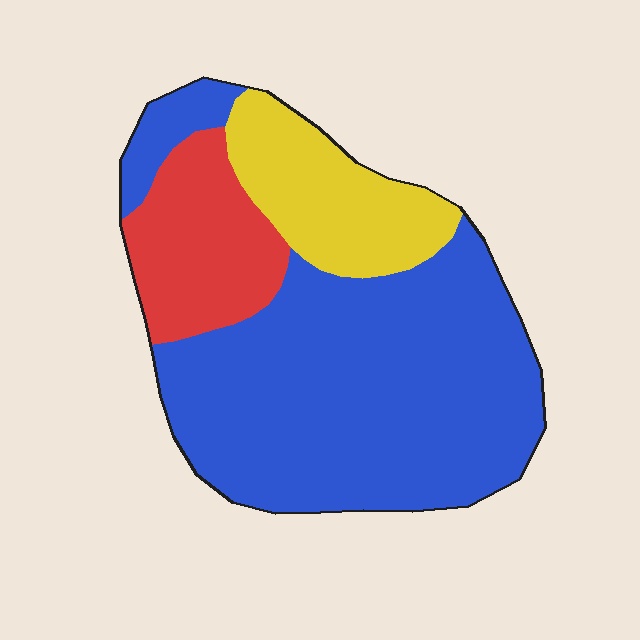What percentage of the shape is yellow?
Yellow takes up about one sixth (1/6) of the shape.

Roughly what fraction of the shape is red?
Red covers roughly 15% of the shape.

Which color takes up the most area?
Blue, at roughly 65%.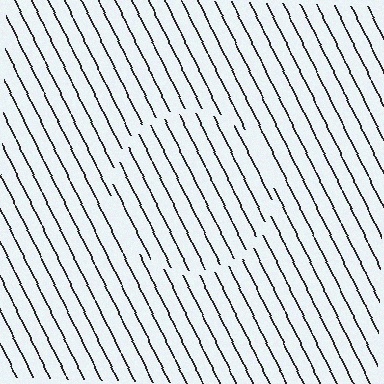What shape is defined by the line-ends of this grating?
An illusory circle. The interior of the shape contains the same grating, shifted by half a period — the contour is defined by the phase discontinuity where line-ends from the inner and outer gratings abut.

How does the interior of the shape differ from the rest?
The interior of the shape contains the same grating, shifted by half a period — the contour is defined by the phase discontinuity where line-ends from the inner and outer gratings abut.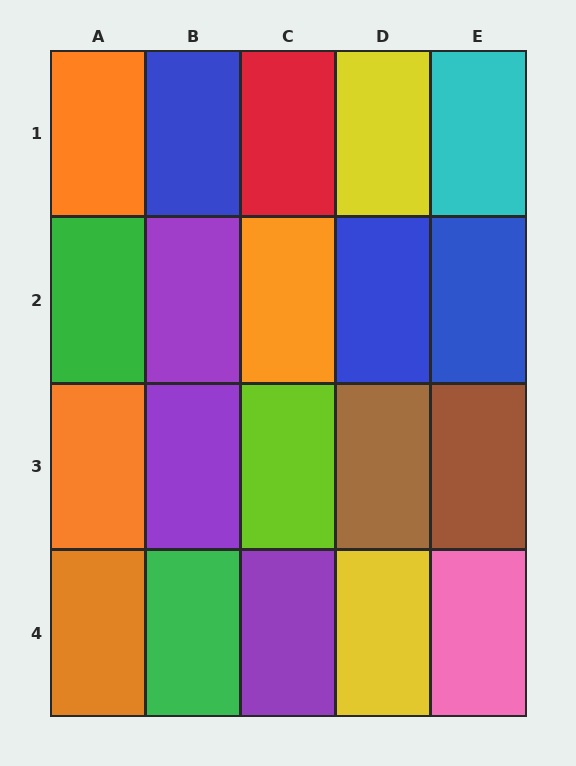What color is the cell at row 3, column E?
Brown.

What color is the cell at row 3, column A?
Orange.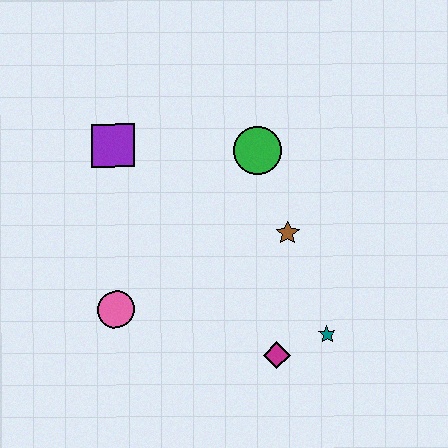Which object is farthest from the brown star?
The purple square is farthest from the brown star.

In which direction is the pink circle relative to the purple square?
The pink circle is below the purple square.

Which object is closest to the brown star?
The green circle is closest to the brown star.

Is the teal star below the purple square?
Yes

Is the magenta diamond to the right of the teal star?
No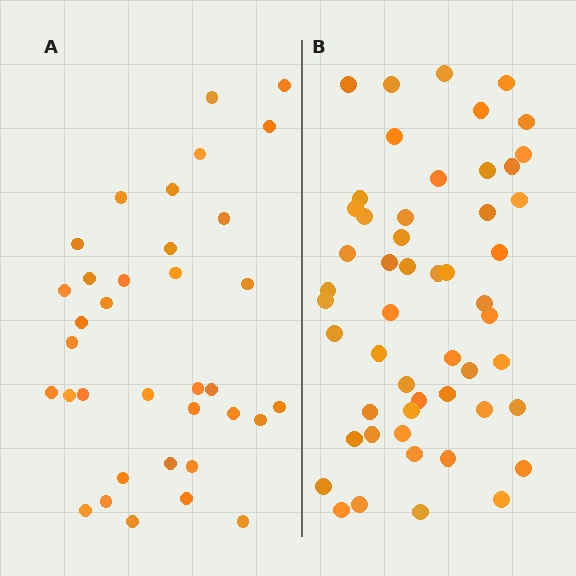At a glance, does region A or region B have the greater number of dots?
Region B (the right region) has more dots.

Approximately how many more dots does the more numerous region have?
Region B has approximately 15 more dots than region A.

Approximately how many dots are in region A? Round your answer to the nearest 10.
About 40 dots. (The exact count is 35, which rounds to 40.)